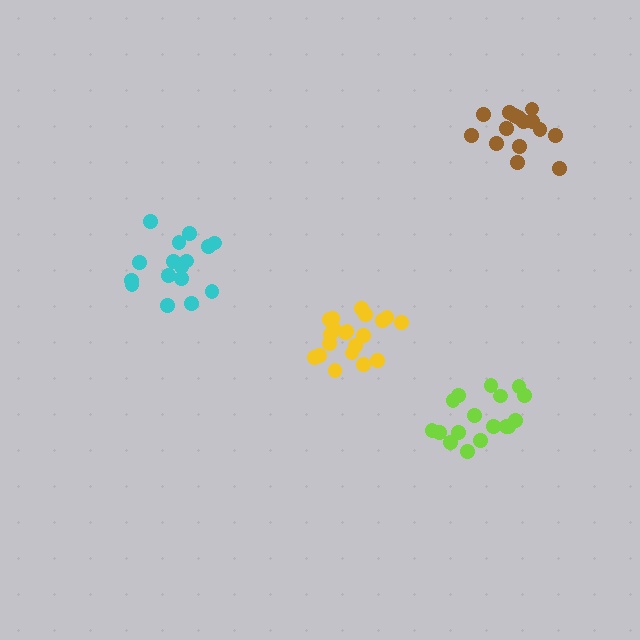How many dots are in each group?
Group 1: 20 dots, Group 2: 16 dots, Group 3: 15 dots, Group 4: 17 dots (68 total).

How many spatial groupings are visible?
There are 4 spatial groupings.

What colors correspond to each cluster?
The clusters are colored: yellow, cyan, brown, lime.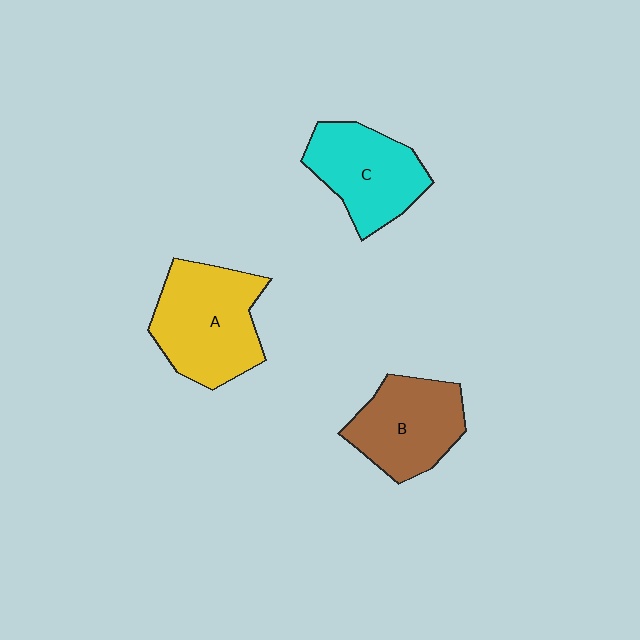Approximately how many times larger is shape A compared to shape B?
Approximately 1.2 times.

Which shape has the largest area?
Shape A (yellow).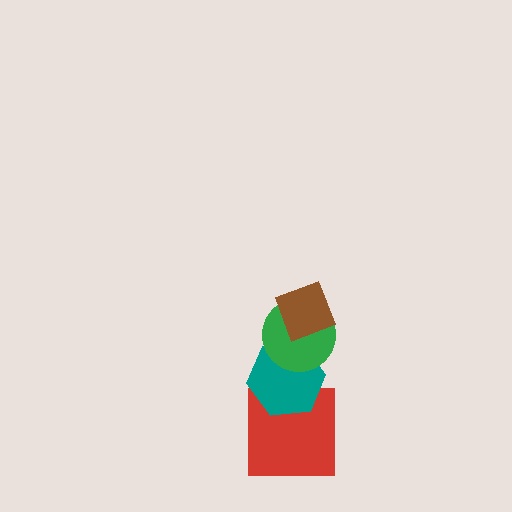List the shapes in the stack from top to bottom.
From top to bottom: the brown diamond, the green circle, the teal hexagon, the red square.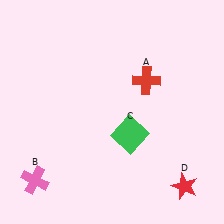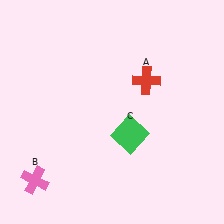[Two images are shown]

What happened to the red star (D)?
The red star (D) was removed in Image 2. It was in the bottom-right area of Image 1.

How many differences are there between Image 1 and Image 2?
There is 1 difference between the two images.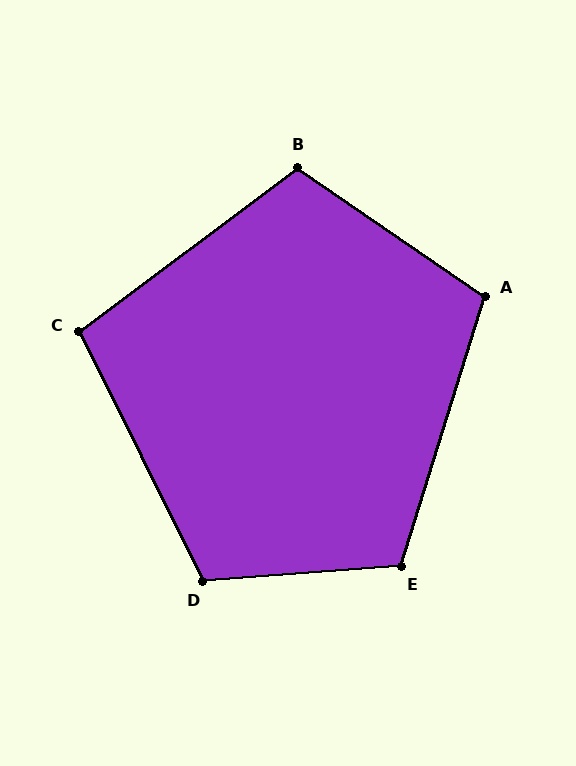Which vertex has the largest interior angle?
D, at approximately 112 degrees.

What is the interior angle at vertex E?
Approximately 111 degrees (obtuse).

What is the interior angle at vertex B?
Approximately 109 degrees (obtuse).